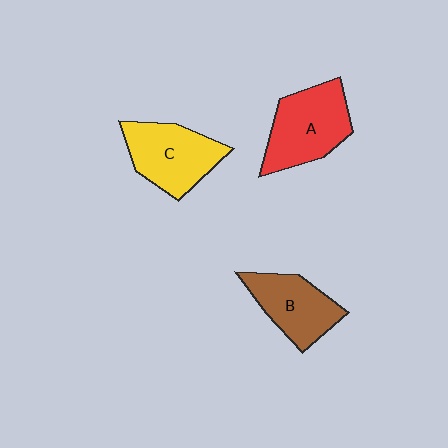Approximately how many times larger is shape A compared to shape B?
Approximately 1.2 times.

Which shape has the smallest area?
Shape B (brown).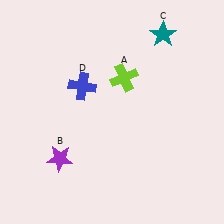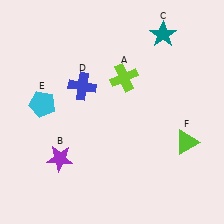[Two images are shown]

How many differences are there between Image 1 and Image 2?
There are 2 differences between the two images.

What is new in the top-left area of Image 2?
A cyan pentagon (E) was added in the top-left area of Image 2.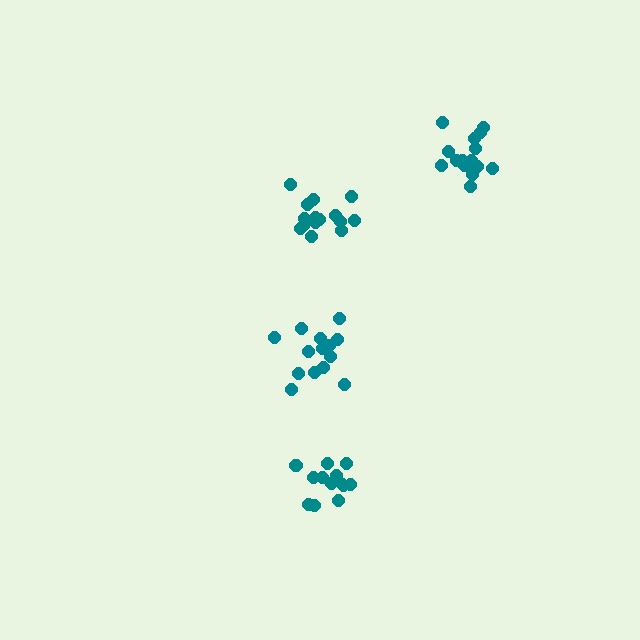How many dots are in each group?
Group 1: 15 dots, Group 2: 13 dots, Group 3: 15 dots, Group 4: 16 dots (59 total).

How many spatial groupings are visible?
There are 4 spatial groupings.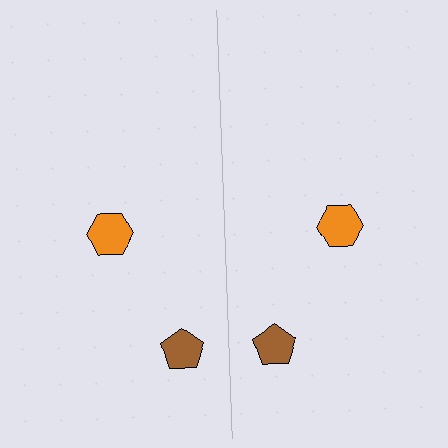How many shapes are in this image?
There are 4 shapes in this image.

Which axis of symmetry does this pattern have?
The pattern has a vertical axis of symmetry running through the center of the image.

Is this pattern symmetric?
Yes, this pattern has bilateral (reflection) symmetry.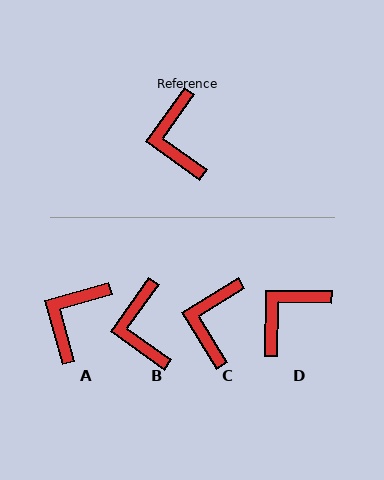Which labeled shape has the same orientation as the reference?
B.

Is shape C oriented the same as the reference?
No, it is off by about 23 degrees.